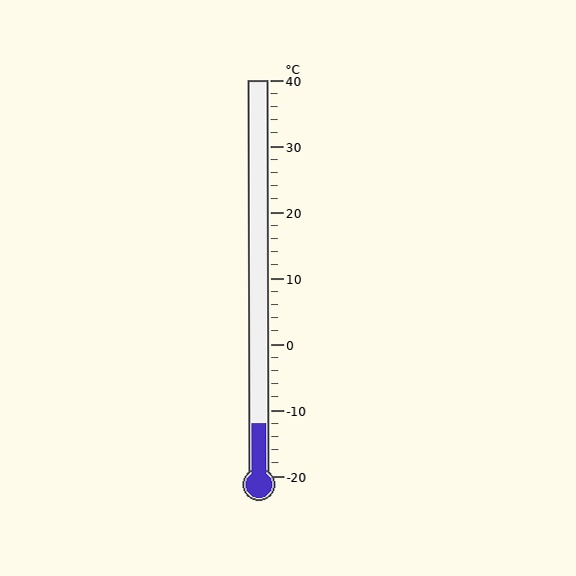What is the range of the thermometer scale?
The thermometer scale ranges from -20°C to 40°C.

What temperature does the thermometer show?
The thermometer shows approximately -12°C.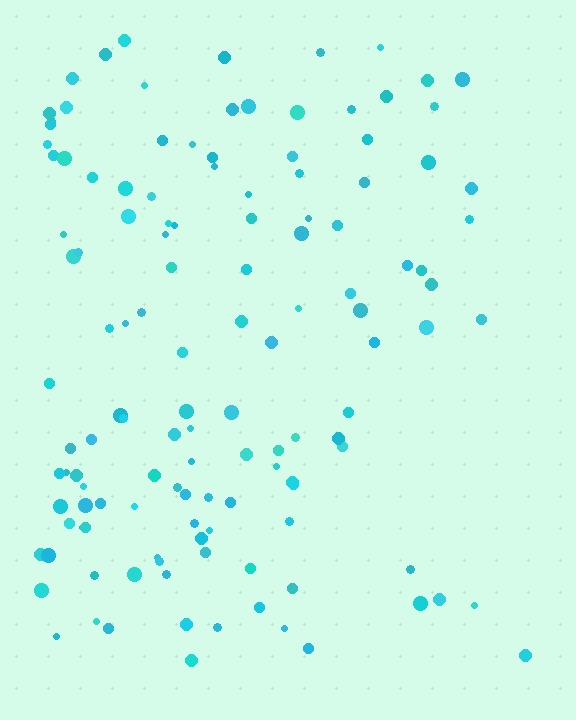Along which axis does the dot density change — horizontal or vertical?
Horizontal.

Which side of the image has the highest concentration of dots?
The left.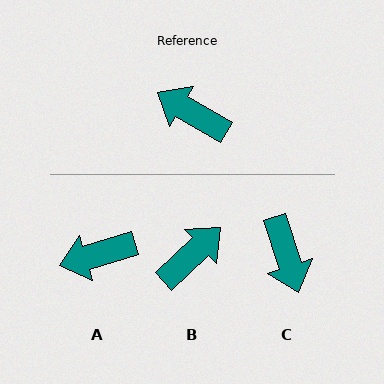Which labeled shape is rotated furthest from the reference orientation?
C, about 138 degrees away.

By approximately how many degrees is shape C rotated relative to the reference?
Approximately 138 degrees counter-clockwise.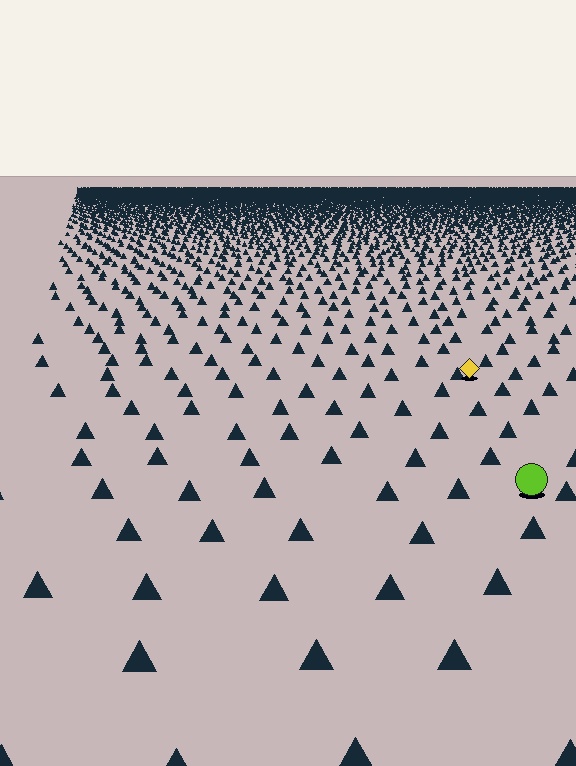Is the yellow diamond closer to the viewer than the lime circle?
No. The lime circle is closer — you can tell from the texture gradient: the ground texture is coarser near it.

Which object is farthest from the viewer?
The yellow diamond is farthest from the viewer. It appears smaller and the ground texture around it is denser.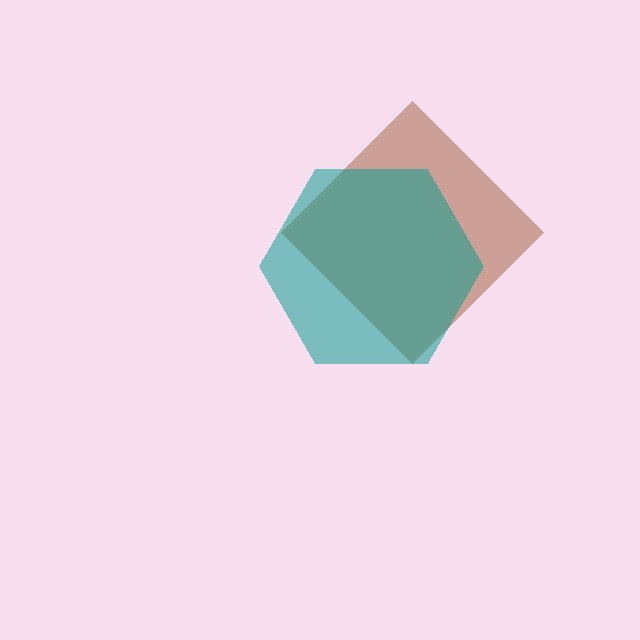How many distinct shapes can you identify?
There are 2 distinct shapes: a brown diamond, a teal hexagon.